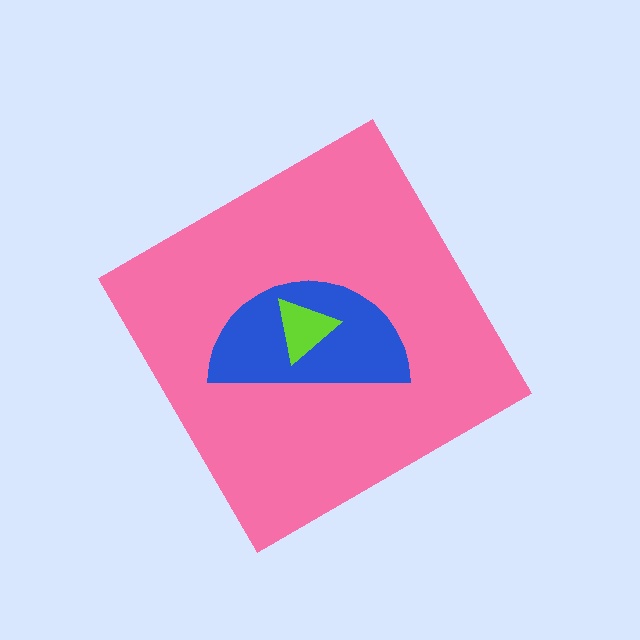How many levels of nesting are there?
3.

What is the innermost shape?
The lime triangle.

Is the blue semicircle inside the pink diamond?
Yes.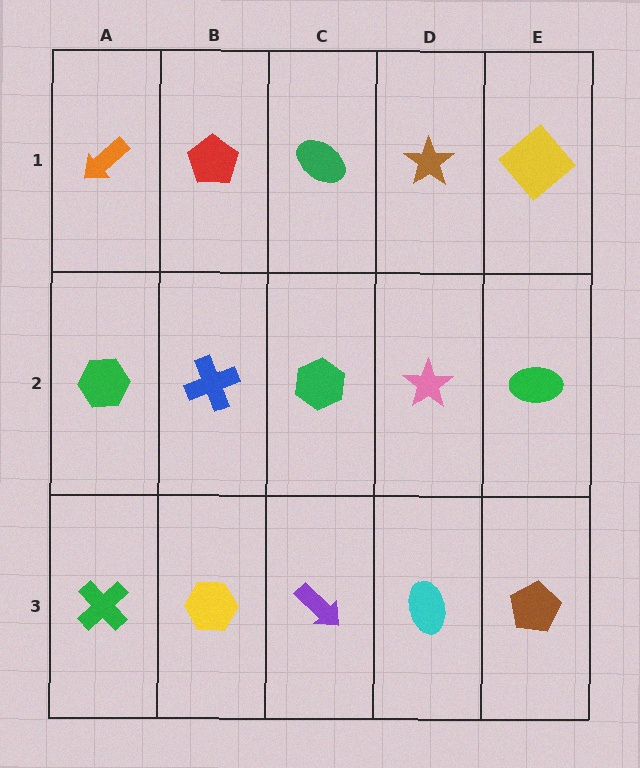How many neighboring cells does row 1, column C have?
3.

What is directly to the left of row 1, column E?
A brown star.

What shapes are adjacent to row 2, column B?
A red pentagon (row 1, column B), a yellow hexagon (row 3, column B), a green hexagon (row 2, column A), a green hexagon (row 2, column C).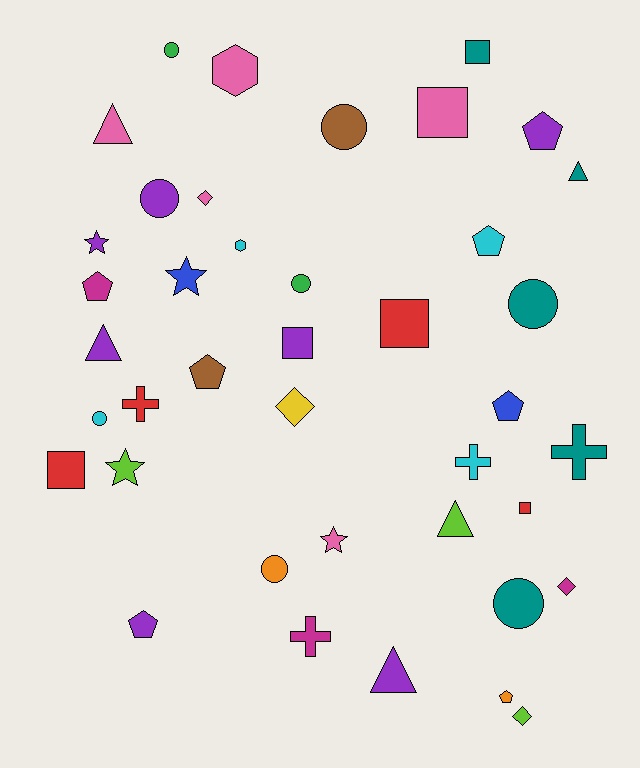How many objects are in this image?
There are 40 objects.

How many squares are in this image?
There are 6 squares.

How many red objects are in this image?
There are 4 red objects.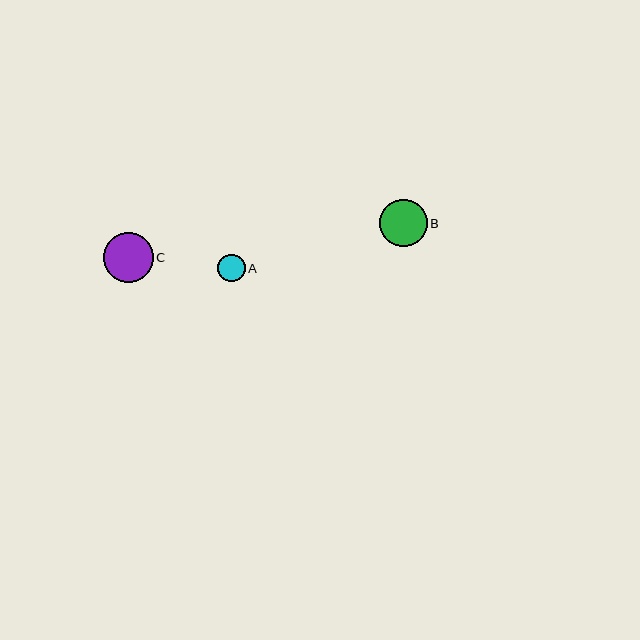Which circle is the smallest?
Circle A is the smallest with a size of approximately 28 pixels.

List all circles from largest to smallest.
From largest to smallest: C, B, A.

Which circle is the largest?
Circle C is the largest with a size of approximately 50 pixels.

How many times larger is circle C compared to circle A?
Circle C is approximately 1.8 times the size of circle A.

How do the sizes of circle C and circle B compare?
Circle C and circle B are approximately the same size.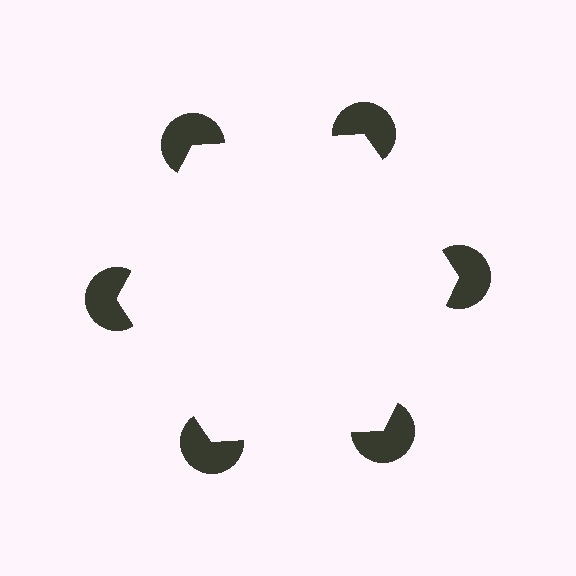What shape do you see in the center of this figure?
An illusory hexagon — its edges are inferred from the aligned wedge cuts in the pac-man discs, not physically drawn.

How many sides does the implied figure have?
6 sides.